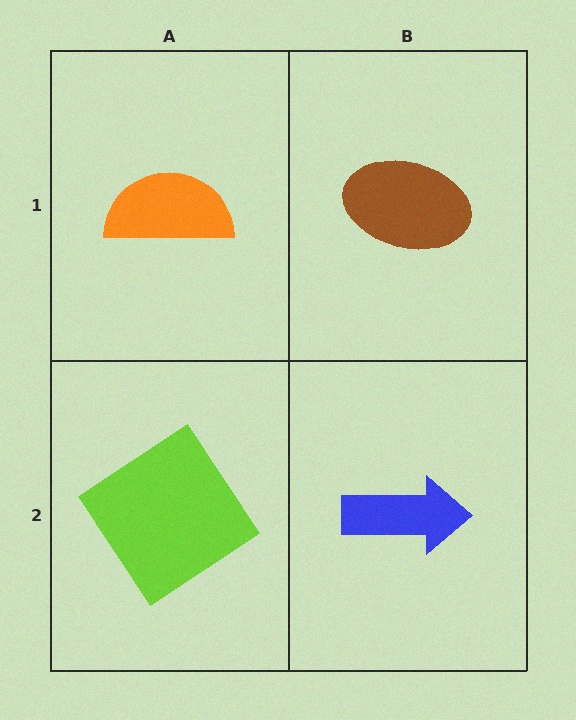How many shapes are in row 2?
2 shapes.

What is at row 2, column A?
A lime diamond.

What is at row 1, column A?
An orange semicircle.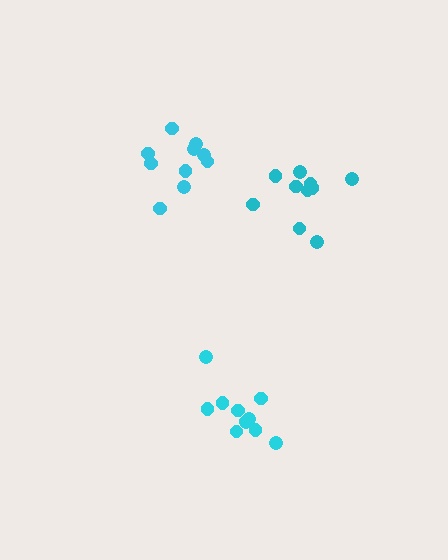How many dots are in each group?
Group 1: 11 dots, Group 2: 10 dots, Group 3: 10 dots (31 total).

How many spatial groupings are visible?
There are 3 spatial groupings.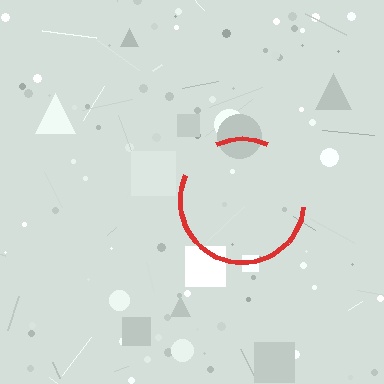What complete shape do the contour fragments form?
The contour fragments form a circle.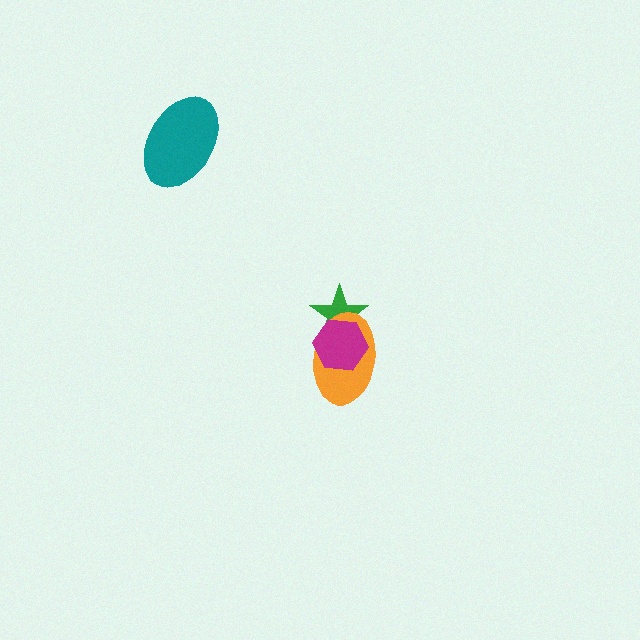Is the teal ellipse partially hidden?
No, no other shape covers it.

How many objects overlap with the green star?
2 objects overlap with the green star.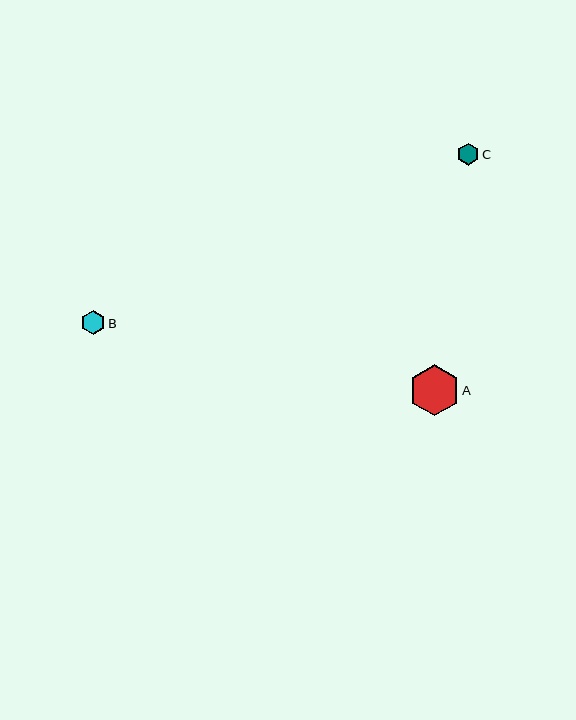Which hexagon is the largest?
Hexagon A is the largest with a size of approximately 51 pixels.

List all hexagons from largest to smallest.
From largest to smallest: A, B, C.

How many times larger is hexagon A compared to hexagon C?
Hexagon A is approximately 2.3 times the size of hexagon C.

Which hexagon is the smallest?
Hexagon C is the smallest with a size of approximately 22 pixels.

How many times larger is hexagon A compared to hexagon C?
Hexagon A is approximately 2.3 times the size of hexagon C.